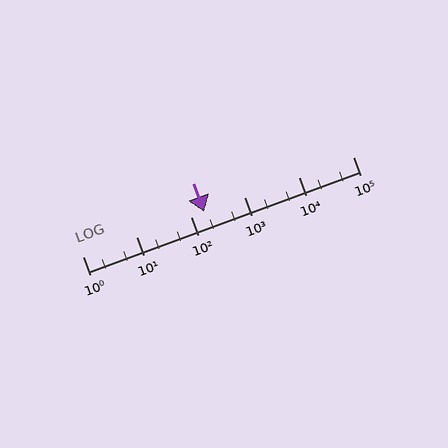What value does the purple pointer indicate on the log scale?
The pointer indicates approximately 180.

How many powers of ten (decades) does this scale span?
The scale spans 5 decades, from 1 to 100000.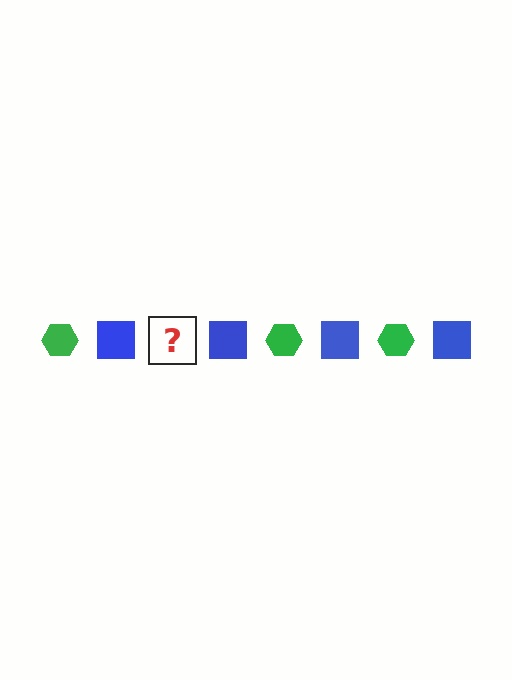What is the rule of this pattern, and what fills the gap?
The rule is that the pattern alternates between green hexagon and blue square. The gap should be filled with a green hexagon.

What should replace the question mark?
The question mark should be replaced with a green hexagon.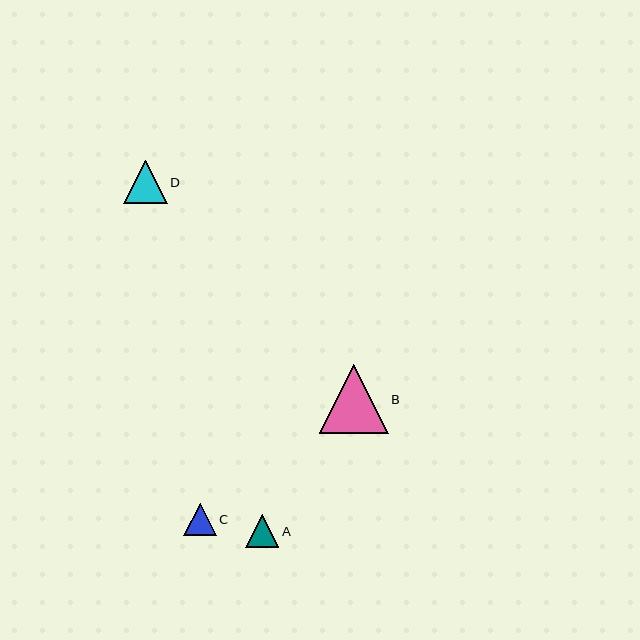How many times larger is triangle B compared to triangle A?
Triangle B is approximately 2.1 times the size of triangle A.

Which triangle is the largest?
Triangle B is the largest with a size of approximately 69 pixels.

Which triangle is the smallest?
Triangle C is the smallest with a size of approximately 32 pixels.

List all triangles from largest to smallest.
From largest to smallest: B, D, A, C.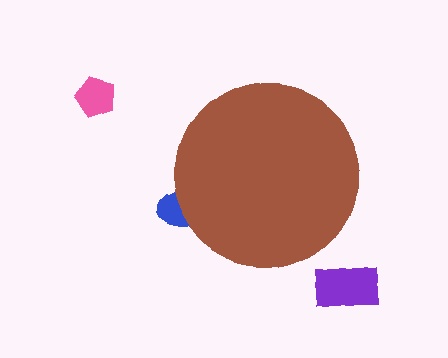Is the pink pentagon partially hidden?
No, the pink pentagon is fully visible.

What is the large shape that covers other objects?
A brown circle.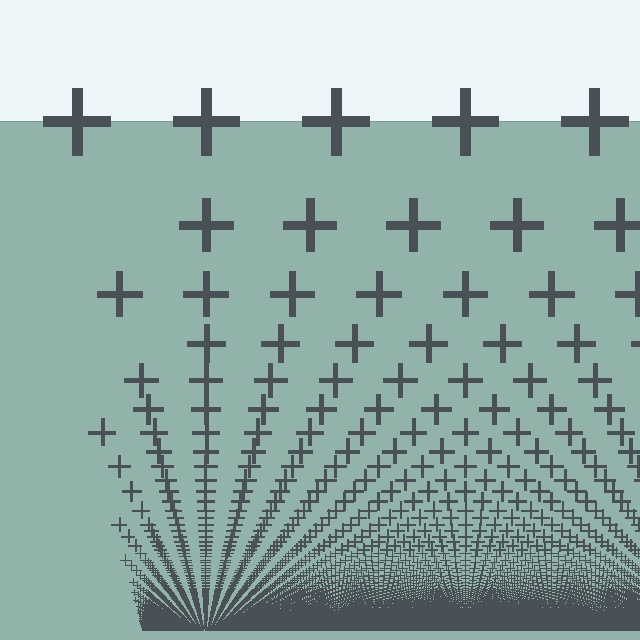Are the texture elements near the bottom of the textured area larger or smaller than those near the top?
Smaller. The gradient is inverted — elements near the bottom are smaller and denser.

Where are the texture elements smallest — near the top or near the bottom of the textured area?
Near the bottom.